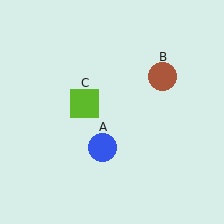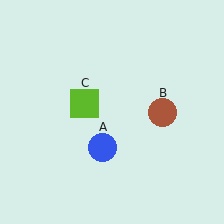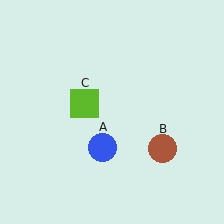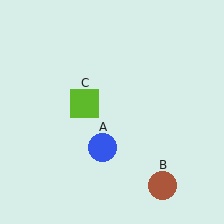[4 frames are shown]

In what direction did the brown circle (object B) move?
The brown circle (object B) moved down.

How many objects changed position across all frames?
1 object changed position: brown circle (object B).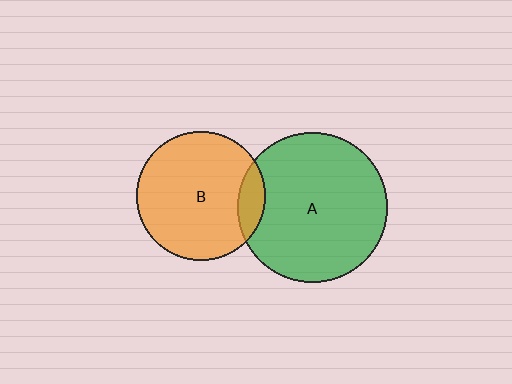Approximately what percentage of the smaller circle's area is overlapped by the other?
Approximately 10%.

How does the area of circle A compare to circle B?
Approximately 1.4 times.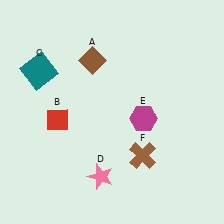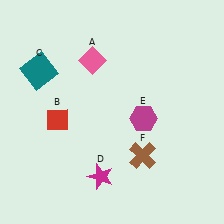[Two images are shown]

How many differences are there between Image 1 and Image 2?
There are 2 differences between the two images.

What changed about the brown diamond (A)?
In Image 1, A is brown. In Image 2, it changed to pink.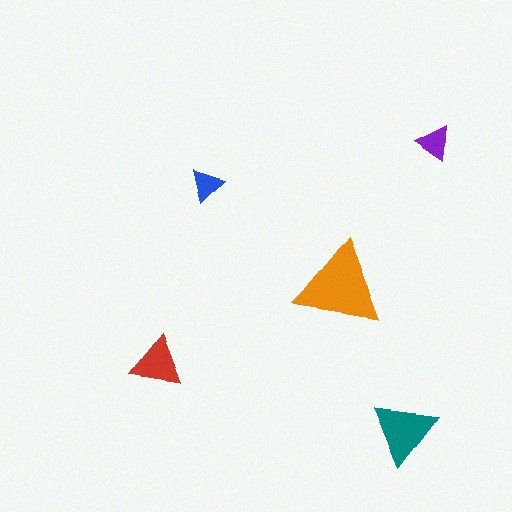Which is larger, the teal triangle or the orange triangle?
The orange one.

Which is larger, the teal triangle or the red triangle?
The teal one.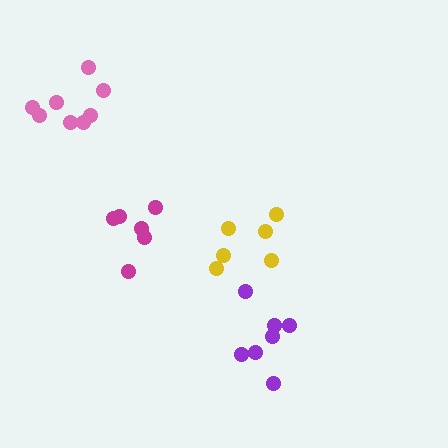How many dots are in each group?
Group 1: 8 dots, Group 2: 6 dots, Group 3: 6 dots, Group 4: 7 dots (27 total).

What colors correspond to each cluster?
The clusters are colored: pink, yellow, magenta, purple.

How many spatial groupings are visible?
There are 4 spatial groupings.